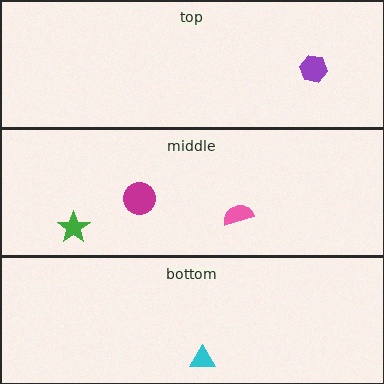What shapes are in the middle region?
The green star, the pink semicircle, the magenta circle.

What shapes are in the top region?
The purple hexagon.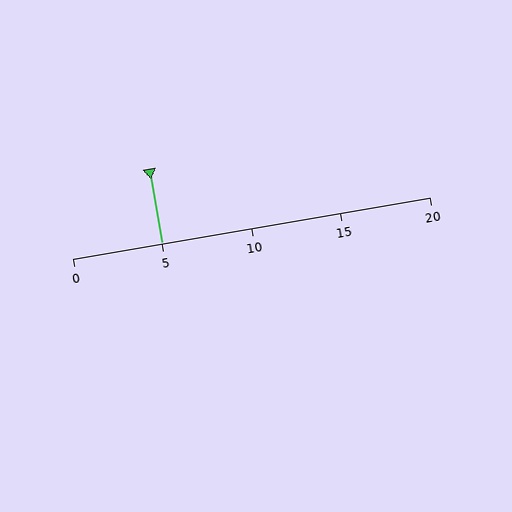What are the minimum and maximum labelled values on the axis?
The axis runs from 0 to 20.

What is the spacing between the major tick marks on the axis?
The major ticks are spaced 5 apart.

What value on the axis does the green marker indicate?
The marker indicates approximately 5.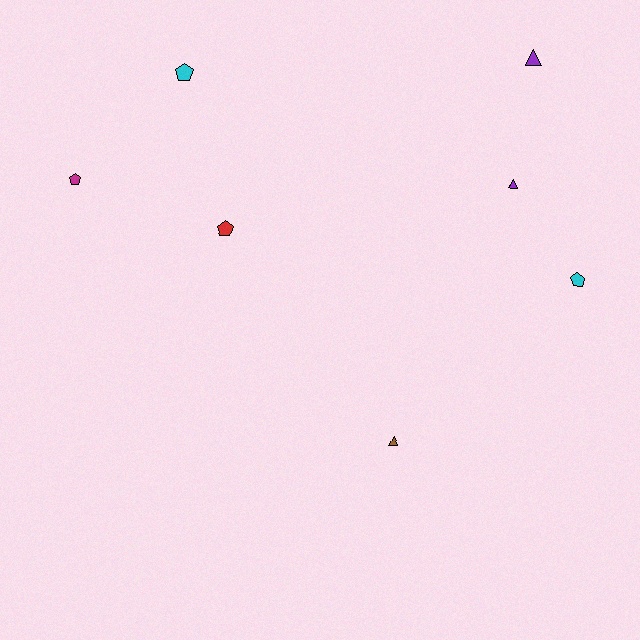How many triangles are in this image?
There are 3 triangles.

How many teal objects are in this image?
There are no teal objects.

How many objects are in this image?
There are 7 objects.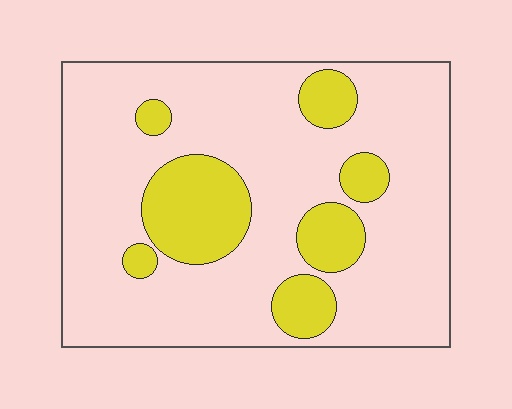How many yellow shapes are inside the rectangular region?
7.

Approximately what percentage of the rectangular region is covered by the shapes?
Approximately 20%.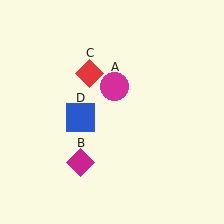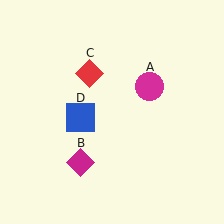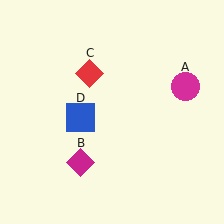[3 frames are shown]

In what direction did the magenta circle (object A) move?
The magenta circle (object A) moved right.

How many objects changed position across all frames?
1 object changed position: magenta circle (object A).